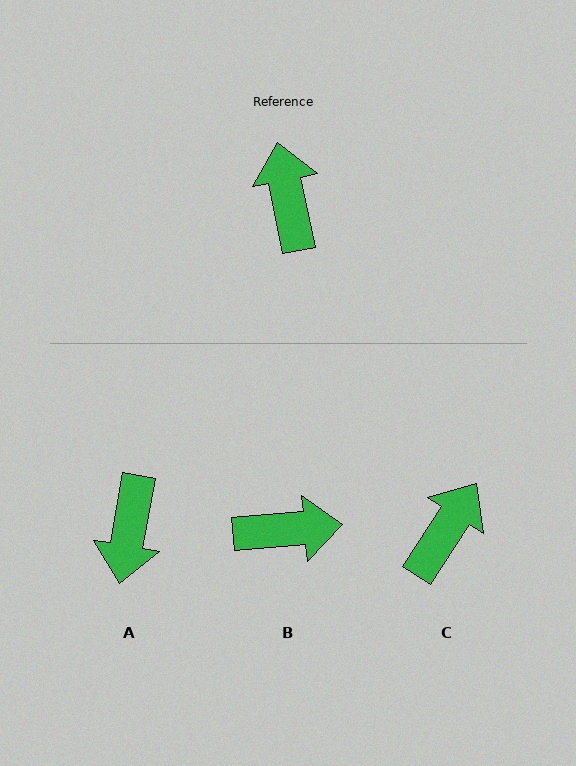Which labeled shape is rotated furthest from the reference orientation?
A, about 159 degrees away.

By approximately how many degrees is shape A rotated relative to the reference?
Approximately 159 degrees counter-clockwise.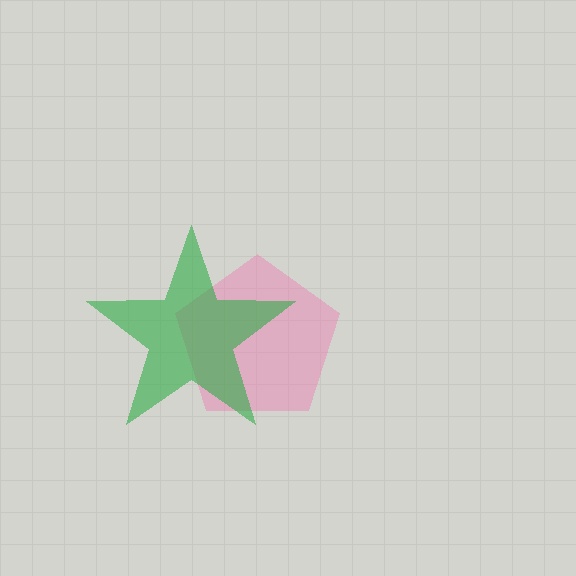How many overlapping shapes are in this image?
There are 2 overlapping shapes in the image.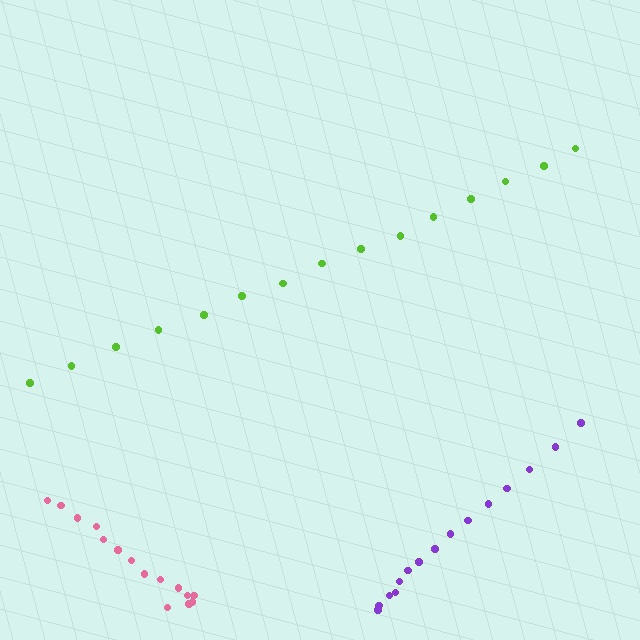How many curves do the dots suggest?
There are 3 distinct paths.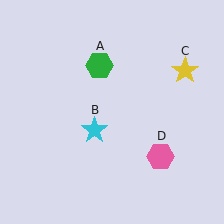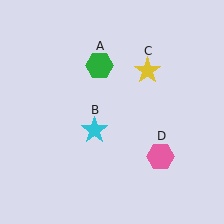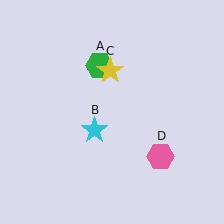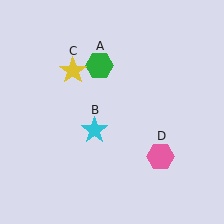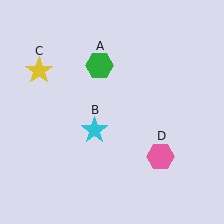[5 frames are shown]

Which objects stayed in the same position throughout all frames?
Green hexagon (object A) and cyan star (object B) and pink hexagon (object D) remained stationary.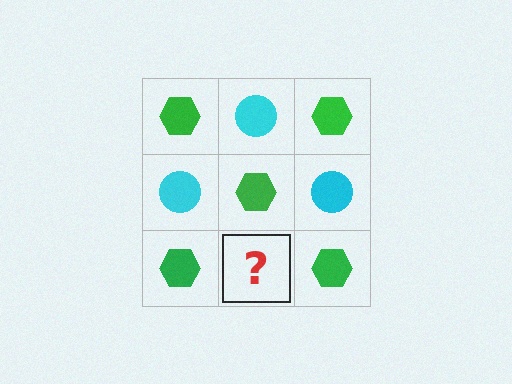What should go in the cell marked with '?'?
The missing cell should contain a cyan circle.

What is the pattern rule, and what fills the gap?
The rule is that it alternates green hexagon and cyan circle in a checkerboard pattern. The gap should be filled with a cyan circle.